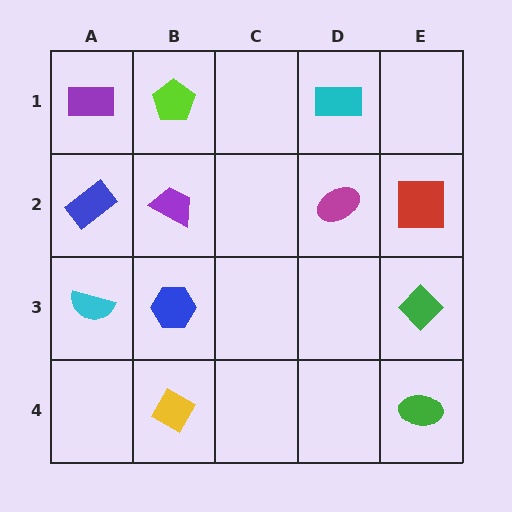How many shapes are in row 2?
4 shapes.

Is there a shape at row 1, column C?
No, that cell is empty.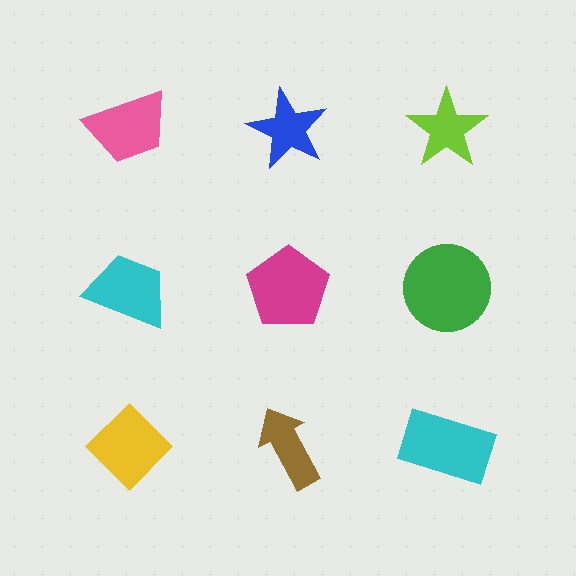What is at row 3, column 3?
A cyan rectangle.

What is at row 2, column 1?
A cyan trapezoid.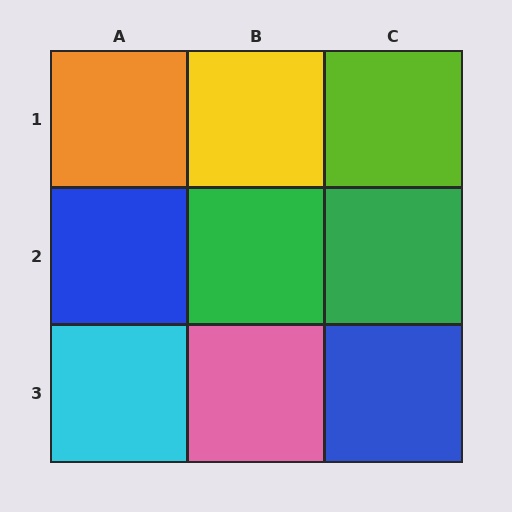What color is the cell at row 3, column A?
Cyan.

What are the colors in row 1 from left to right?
Orange, yellow, lime.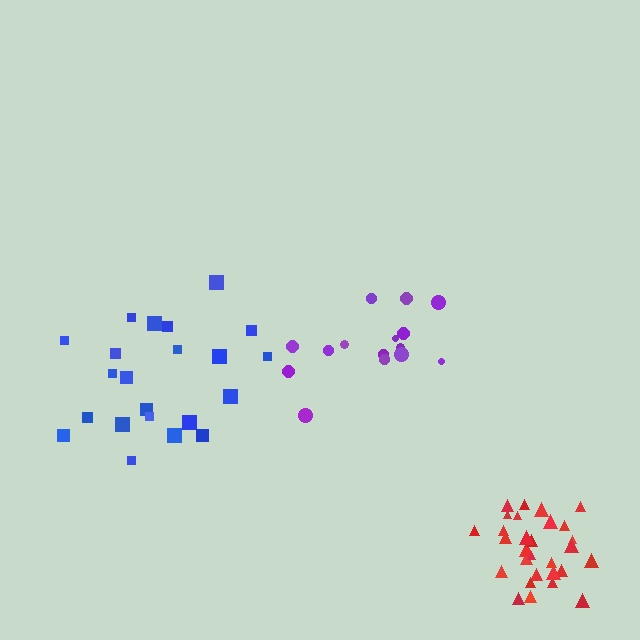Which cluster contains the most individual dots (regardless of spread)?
Red (29).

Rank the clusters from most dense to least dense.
red, purple, blue.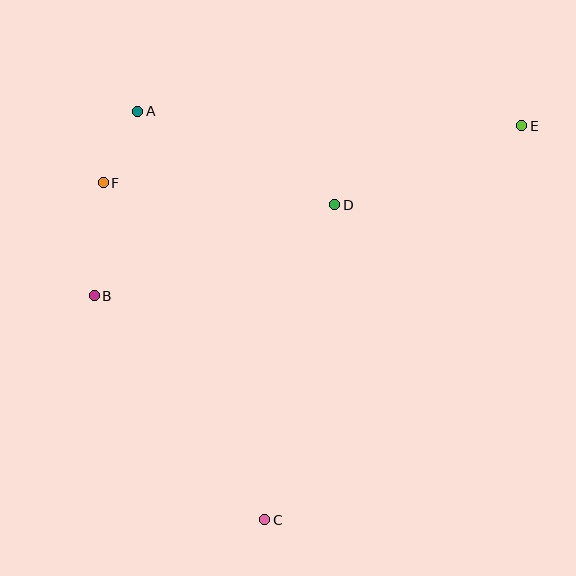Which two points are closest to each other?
Points A and F are closest to each other.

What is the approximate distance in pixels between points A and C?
The distance between A and C is approximately 427 pixels.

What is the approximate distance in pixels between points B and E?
The distance between B and E is approximately 460 pixels.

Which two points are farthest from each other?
Points C and E are farthest from each other.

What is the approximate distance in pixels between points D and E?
The distance between D and E is approximately 203 pixels.